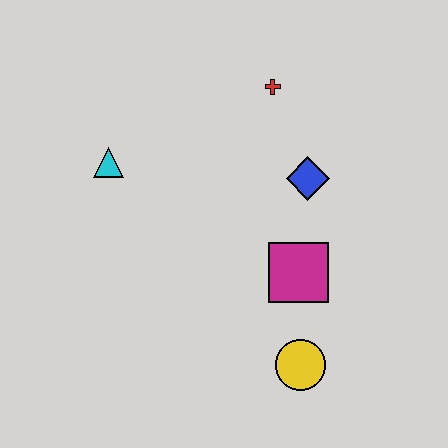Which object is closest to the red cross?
The blue diamond is closest to the red cross.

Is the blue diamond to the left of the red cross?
No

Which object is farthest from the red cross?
The yellow circle is farthest from the red cross.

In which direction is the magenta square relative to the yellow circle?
The magenta square is above the yellow circle.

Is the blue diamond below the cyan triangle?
Yes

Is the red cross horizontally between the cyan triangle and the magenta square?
Yes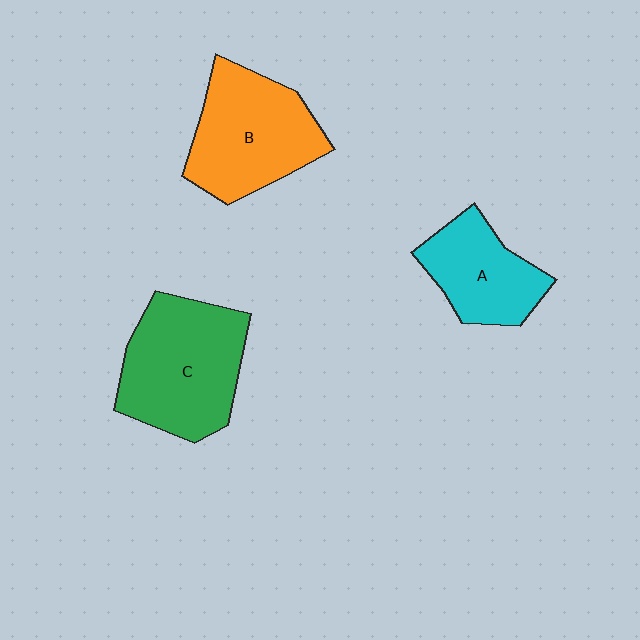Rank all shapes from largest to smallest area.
From largest to smallest: C (green), B (orange), A (cyan).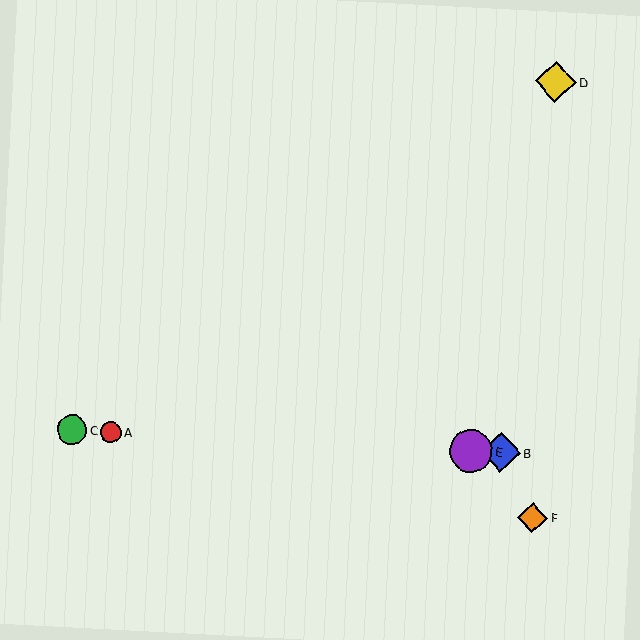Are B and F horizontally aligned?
No, B is at y≈453 and F is at y≈518.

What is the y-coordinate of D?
Object D is at y≈82.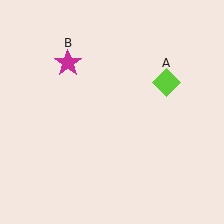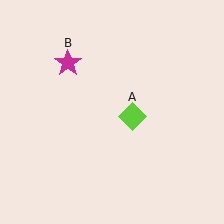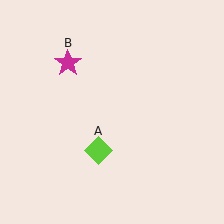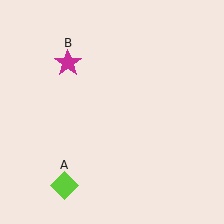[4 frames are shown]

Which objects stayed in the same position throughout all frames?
Magenta star (object B) remained stationary.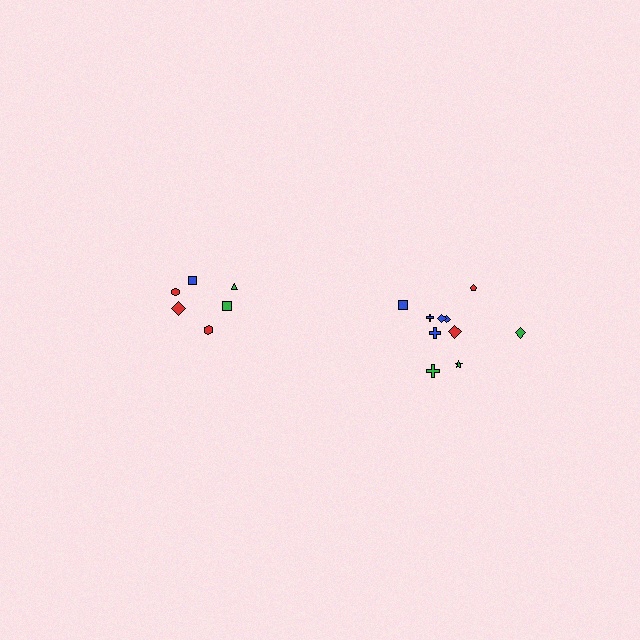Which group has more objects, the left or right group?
The right group.